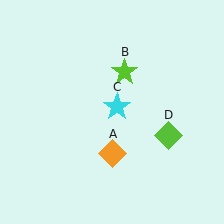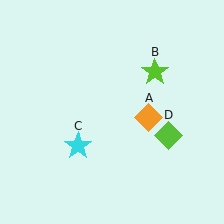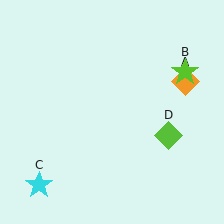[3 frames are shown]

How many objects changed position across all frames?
3 objects changed position: orange diamond (object A), lime star (object B), cyan star (object C).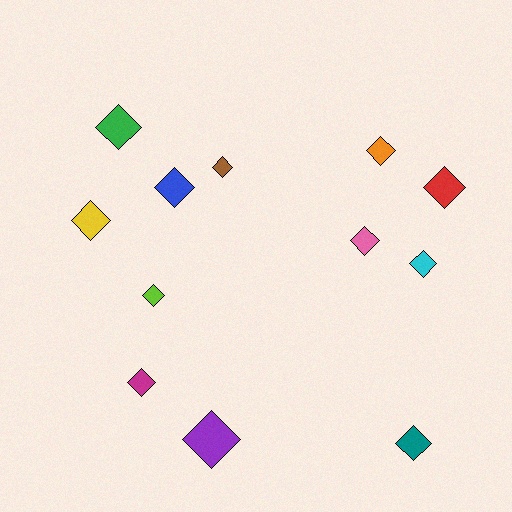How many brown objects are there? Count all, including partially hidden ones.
There is 1 brown object.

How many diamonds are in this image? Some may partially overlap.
There are 12 diamonds.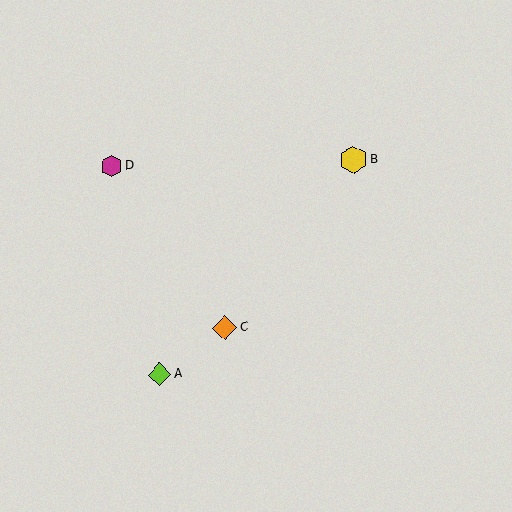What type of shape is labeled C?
Shape C is an orange diamond.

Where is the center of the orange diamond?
The center of the orange diamond is at (225, 328).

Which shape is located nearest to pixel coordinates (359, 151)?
The yellow hexagon (labeled B) at (353, 160) is nearest to that location.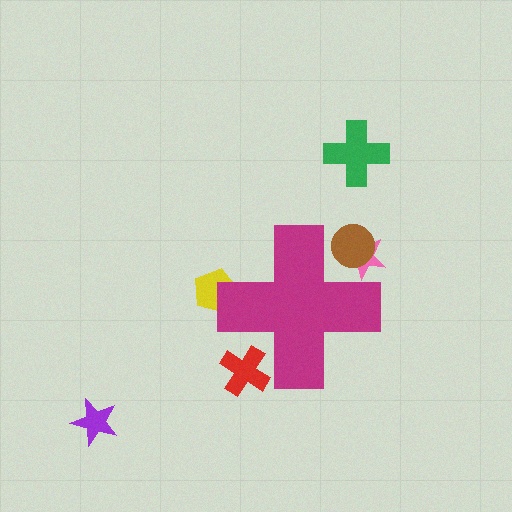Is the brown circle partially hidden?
Yes, the brown circle is partially hidden behind the magenta cross.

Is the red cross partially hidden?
Yes, the red cross is partially hidden behind the magenta cross.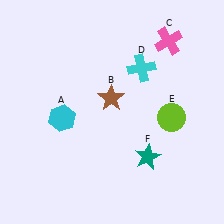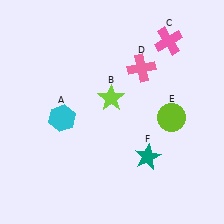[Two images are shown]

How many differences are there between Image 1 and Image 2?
There are 2 differences between the two images.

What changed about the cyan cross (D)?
In Image 1, D is cyan. In Image 2, it changed to pink.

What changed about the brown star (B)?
In Image 1, B is brown. In Image 2, it changed to lime.